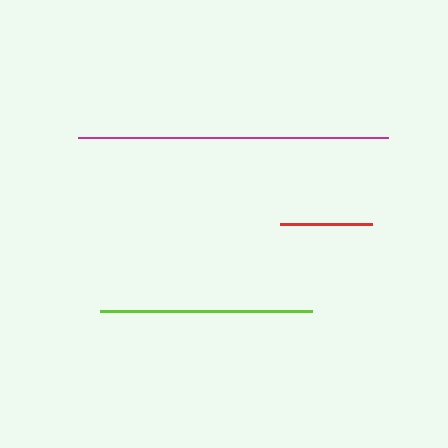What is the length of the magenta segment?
The magenta segment is approximately 311 pixels long.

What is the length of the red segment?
The red segment is approximately 93 pixels long.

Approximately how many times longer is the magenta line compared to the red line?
The magenta line is approximately 3.4 times the length of the red line.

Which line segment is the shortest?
The red line is the shortest at approximately 93 pixels.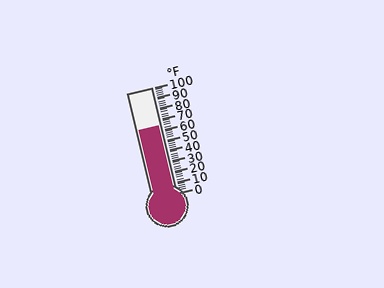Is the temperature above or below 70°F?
The temperature is below 70°F.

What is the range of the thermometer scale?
The thermometer scale ranges from 0°F to 100°F.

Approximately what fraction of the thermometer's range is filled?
The thermometer is filled to approximately 65% of its range.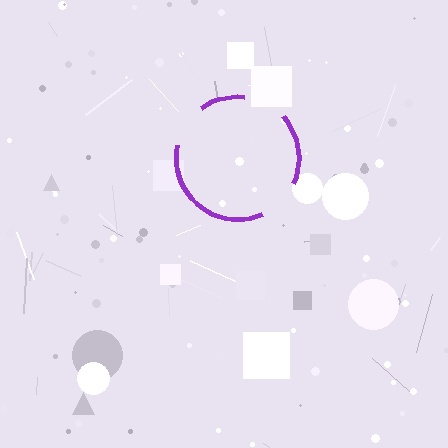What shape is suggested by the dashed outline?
The dashed outline suggests a circle.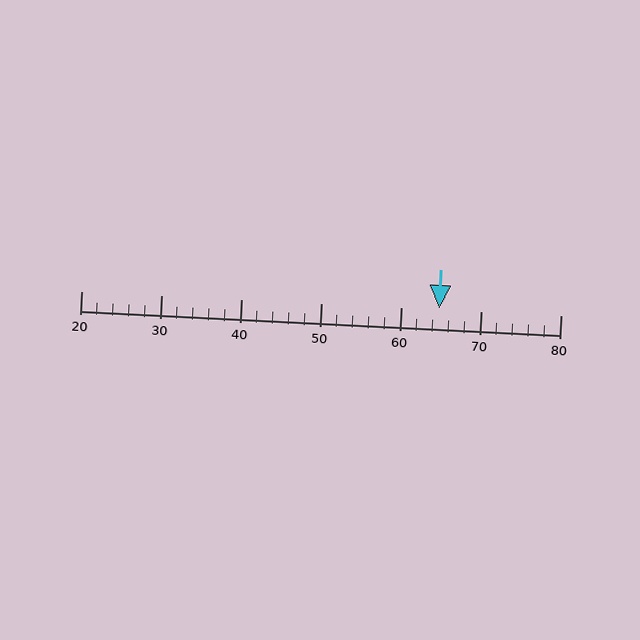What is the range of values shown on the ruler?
The ruler shows values from 20 to 80.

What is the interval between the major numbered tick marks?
The major tick marks are spaced 10 units apart.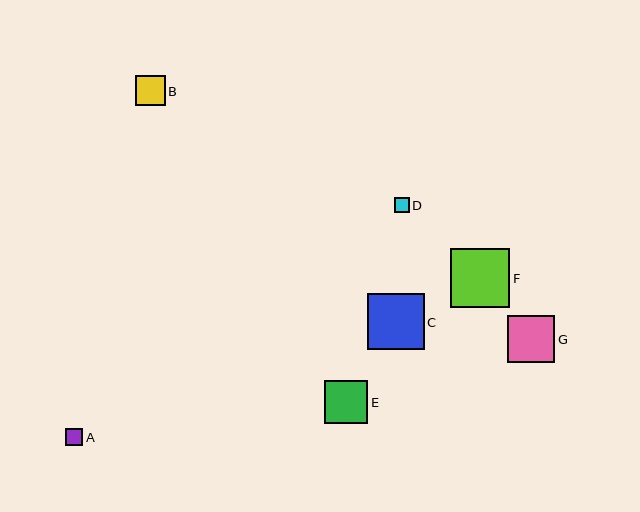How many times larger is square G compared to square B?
Square G is approximately 1.6 times the size of square B.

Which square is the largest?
Square F is the largest with a size of approximately 59 pixels.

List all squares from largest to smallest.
From largest to smallest: F, C, G, E, B, A, D.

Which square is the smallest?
Square D is the smallest with a size of approximately 15 pixels.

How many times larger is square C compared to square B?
Square C is approximately 1.9 times the size of square B.